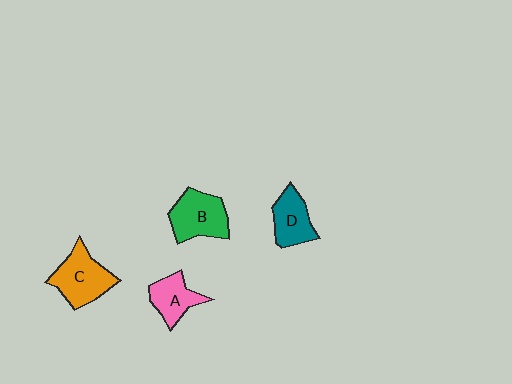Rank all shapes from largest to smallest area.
From largest to smallest: C (orange), B (green), D (teal), A (pink).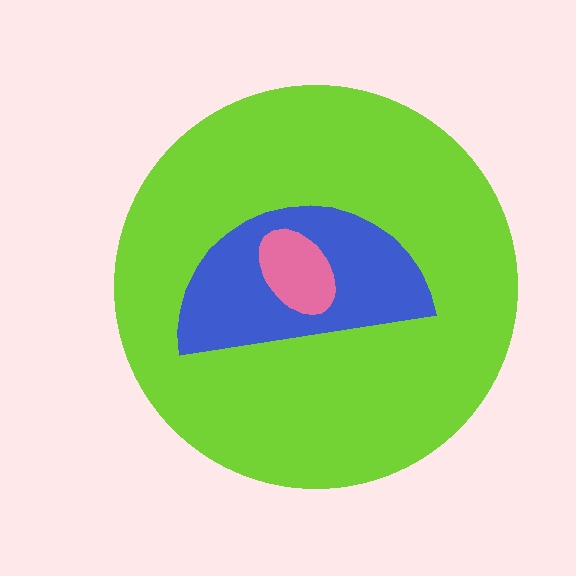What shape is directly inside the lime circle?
The blue semicircle.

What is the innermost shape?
The pink ellipse.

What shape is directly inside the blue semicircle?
The pink ellipse.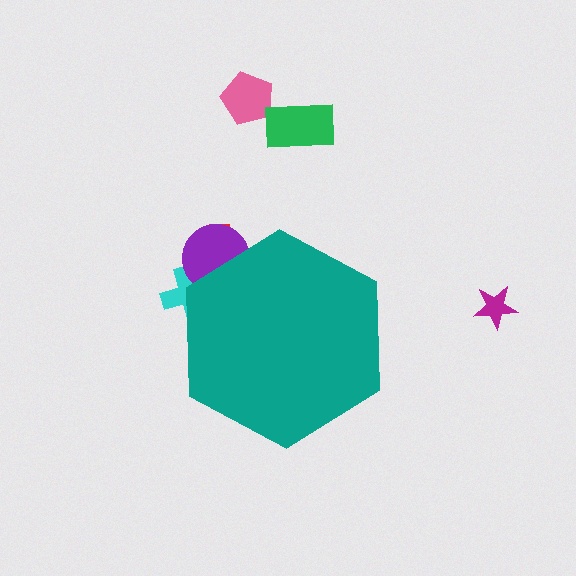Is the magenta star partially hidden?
No, the magenta star is fully visible.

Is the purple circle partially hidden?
Yes, the purple circle is partially hidden behind the teal hexagon.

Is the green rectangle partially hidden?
No, the green rectangle is fully visible.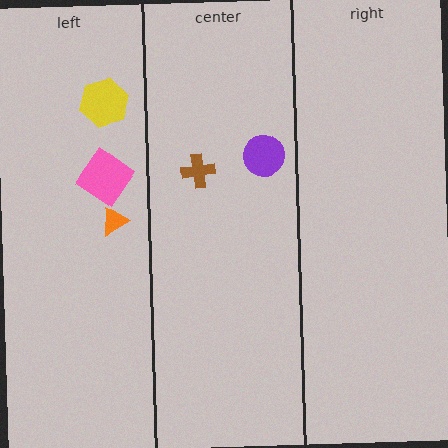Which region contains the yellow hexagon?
The left region.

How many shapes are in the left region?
3.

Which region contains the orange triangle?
The left region.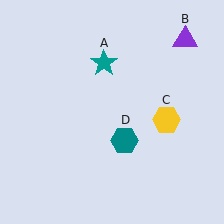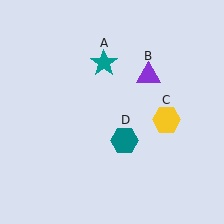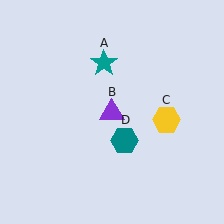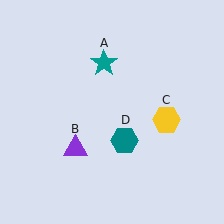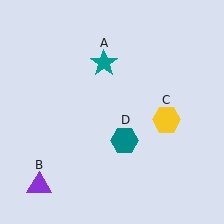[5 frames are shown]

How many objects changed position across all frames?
1 object changed position: purple triangle (object B).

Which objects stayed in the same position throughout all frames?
Teal star (object A) and yellow hexagon (object C) and teal hexagon (object D) remained stationary.